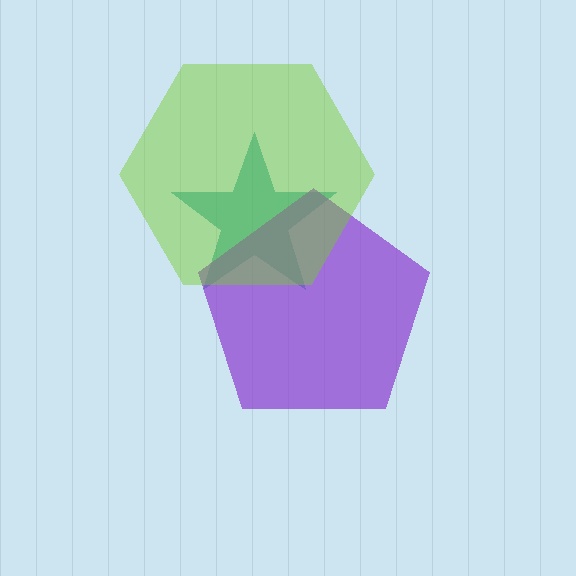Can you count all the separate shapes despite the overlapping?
Yes, there are 3 separate shapes.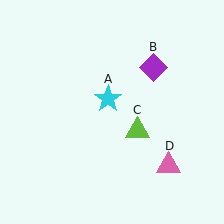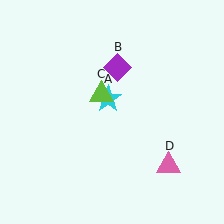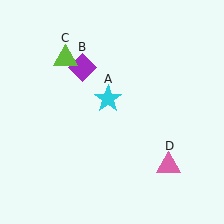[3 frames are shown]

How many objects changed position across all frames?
2 objects changed position: purple diamond (object B), lime triangle (object C).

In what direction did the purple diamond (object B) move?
The purple diamond (object B) moved left.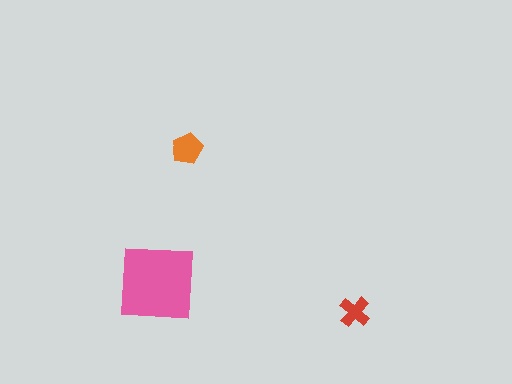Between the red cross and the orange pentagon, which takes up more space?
The orange pentagon.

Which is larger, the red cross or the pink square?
The pink square.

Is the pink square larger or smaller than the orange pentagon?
Larger.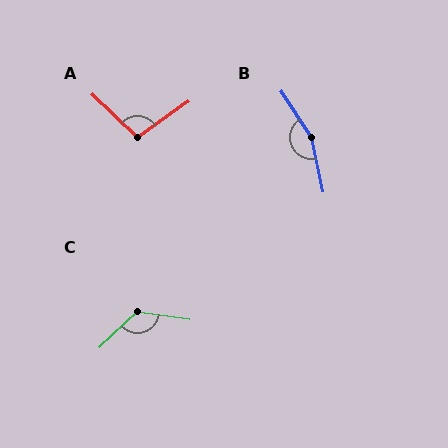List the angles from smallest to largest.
A (101°), C (129°), B (158°).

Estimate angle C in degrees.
Approximately 129 degrees.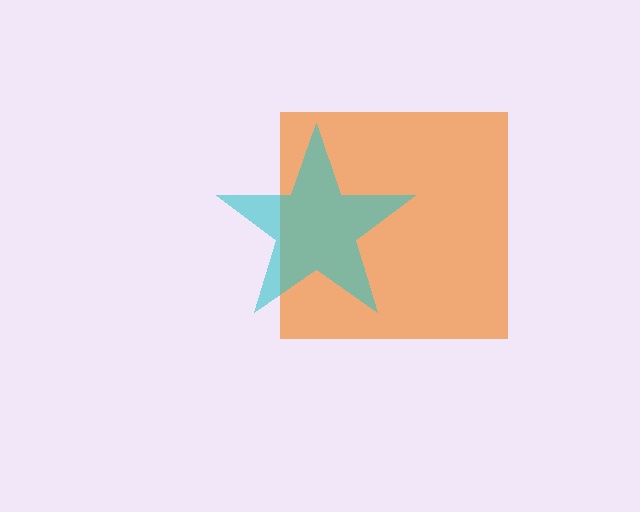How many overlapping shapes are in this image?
There are 2 overlapping shapes in the image.